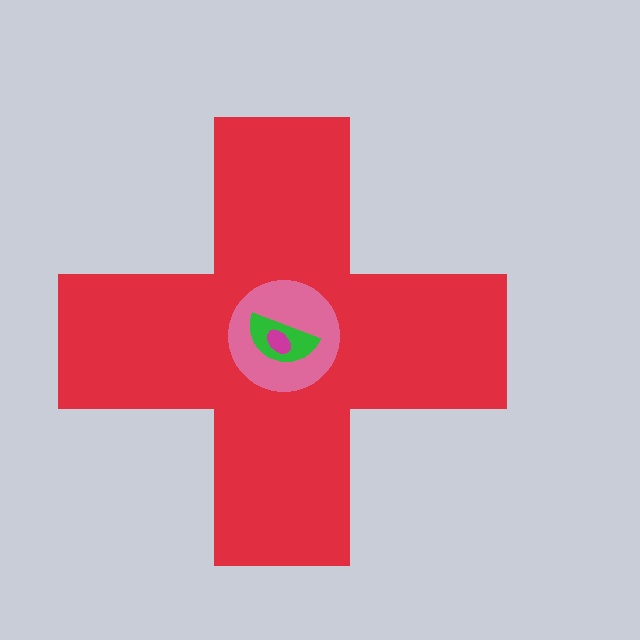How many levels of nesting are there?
4.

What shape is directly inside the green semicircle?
The magenta ellipse.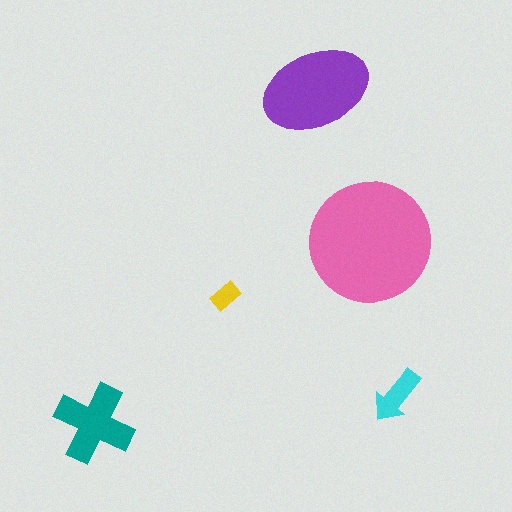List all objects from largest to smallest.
The pink circle, the purple ellipse, the teal cross, the cyan arrow, the yellow rectangle.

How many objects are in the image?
There are 5 objects in the image.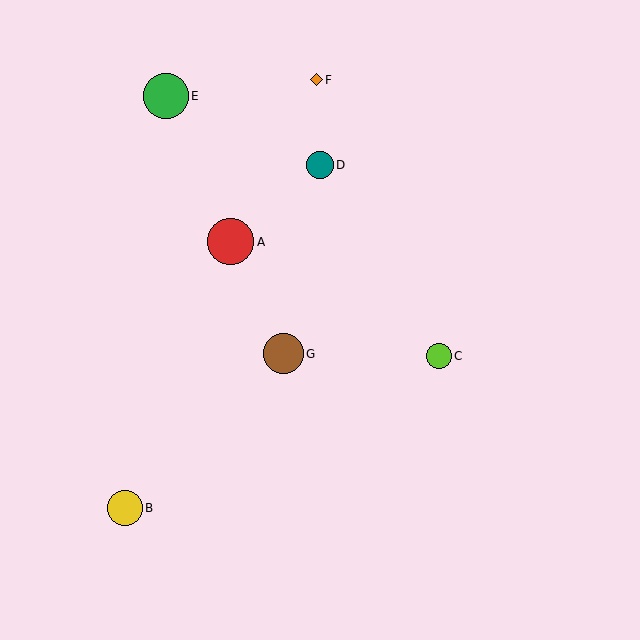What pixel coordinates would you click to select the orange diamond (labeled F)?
Click at (316, 80) to select the orange diamond F.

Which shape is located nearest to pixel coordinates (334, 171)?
The teal circle (labeled D) at (320, 165) is nearest to that location.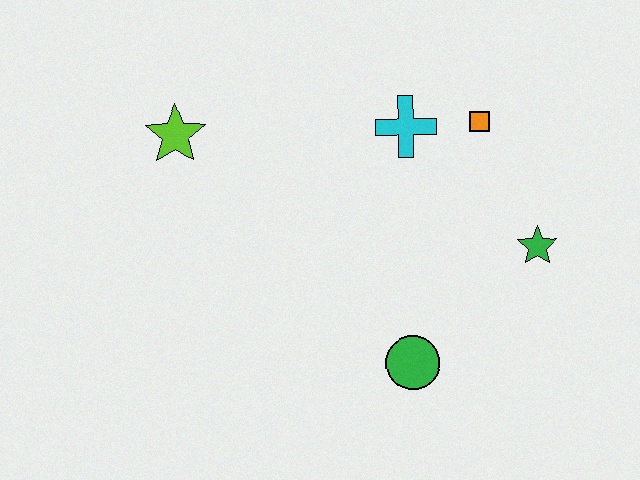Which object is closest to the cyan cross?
The orange square is closest to the cyan cross.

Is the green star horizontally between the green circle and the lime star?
No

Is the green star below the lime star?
Yes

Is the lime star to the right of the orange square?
No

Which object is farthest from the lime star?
The green star is farthest from the lime star.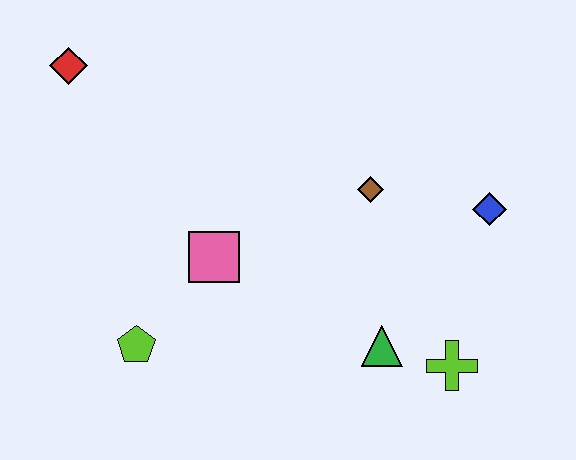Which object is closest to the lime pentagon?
The pink square is closest to the lime pentagon.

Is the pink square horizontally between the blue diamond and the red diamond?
Yes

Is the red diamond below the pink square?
No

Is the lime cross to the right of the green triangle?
Yes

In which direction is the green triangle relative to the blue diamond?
The green triangle is below the blue diamond.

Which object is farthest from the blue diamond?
The red diamond is farthest from the blue diamond.